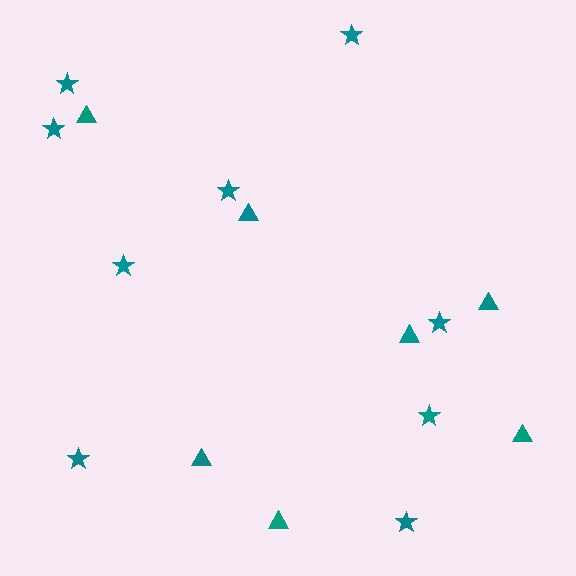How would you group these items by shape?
There are 2 groups: one group of stars (9) and one group of triangles (7).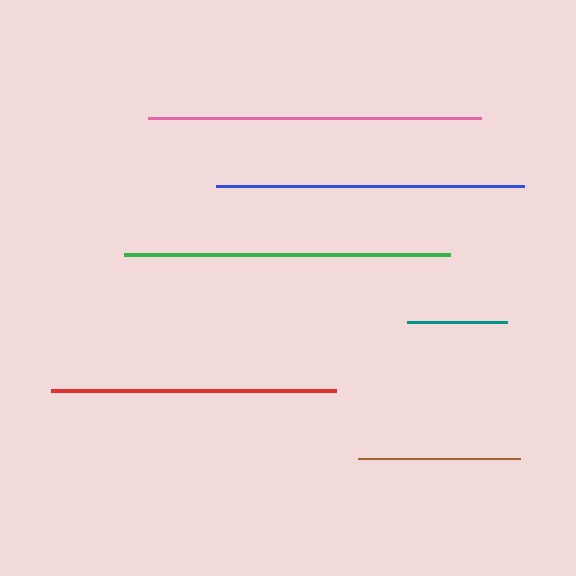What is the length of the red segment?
The red segment is approximately 285 pixels long.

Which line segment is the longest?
The pink line is the longest at approximately 333 pixels.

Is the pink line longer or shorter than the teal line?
The pink line is longer than the teal line.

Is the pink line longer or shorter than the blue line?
The pink line is longer than the blue line.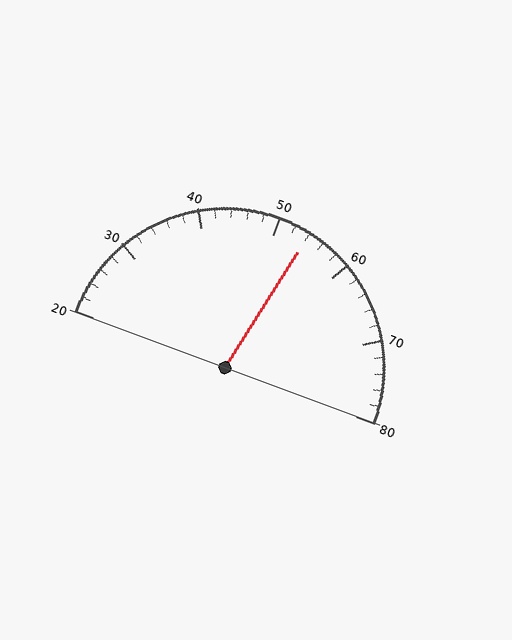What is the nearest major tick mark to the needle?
The nearest major tick mark is 50.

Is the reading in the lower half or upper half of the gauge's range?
The reading is in the upper half of the range (20 to 80).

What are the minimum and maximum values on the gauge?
The gauge ranges from 20 to 80.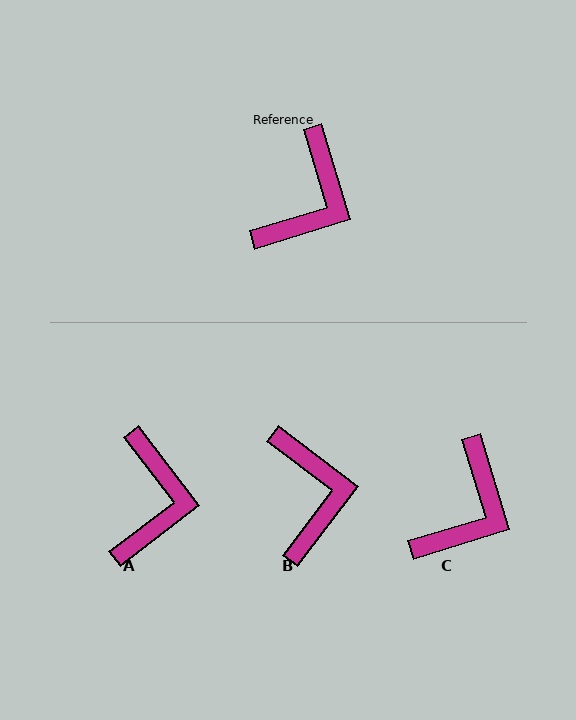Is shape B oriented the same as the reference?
No, it is off by about 36 degrees.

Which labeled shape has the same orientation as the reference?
C.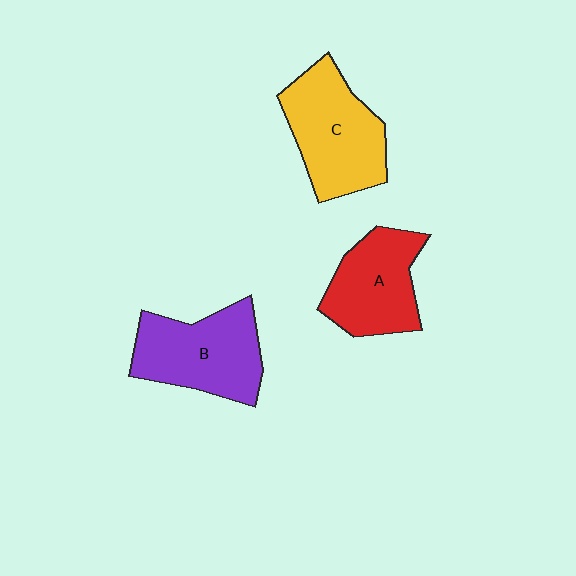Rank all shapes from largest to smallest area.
From largest to smallest: C (yellow), B (purple), A (red).